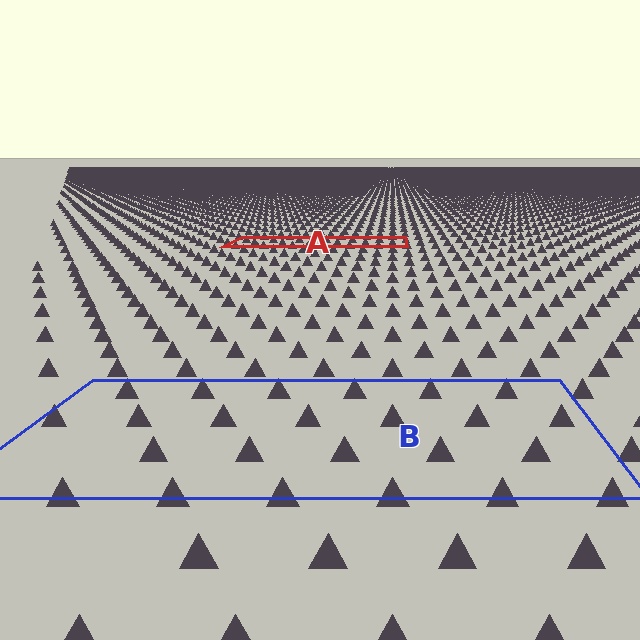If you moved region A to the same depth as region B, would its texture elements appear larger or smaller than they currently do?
They would appear larger. At a closer depth, the same texture elements are projected at a bigger on-screen size.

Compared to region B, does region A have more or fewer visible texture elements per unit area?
Region A has more texture elements per unit area — they are packed more densely because it is farther away.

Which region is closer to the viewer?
Region B is closer. The texture elements there are larger and more spread out.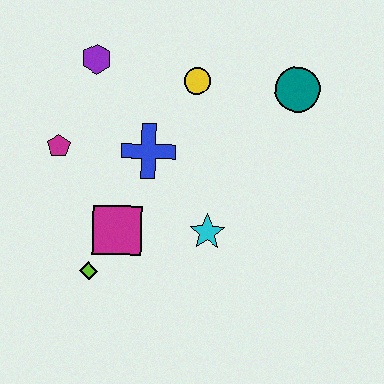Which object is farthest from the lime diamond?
The teal circle is farthest from the lime diamond.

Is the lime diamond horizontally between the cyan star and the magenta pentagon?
Yes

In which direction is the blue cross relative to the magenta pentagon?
The blue cross is to the right of the magenta pentagon.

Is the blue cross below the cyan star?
No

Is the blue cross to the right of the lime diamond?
Yes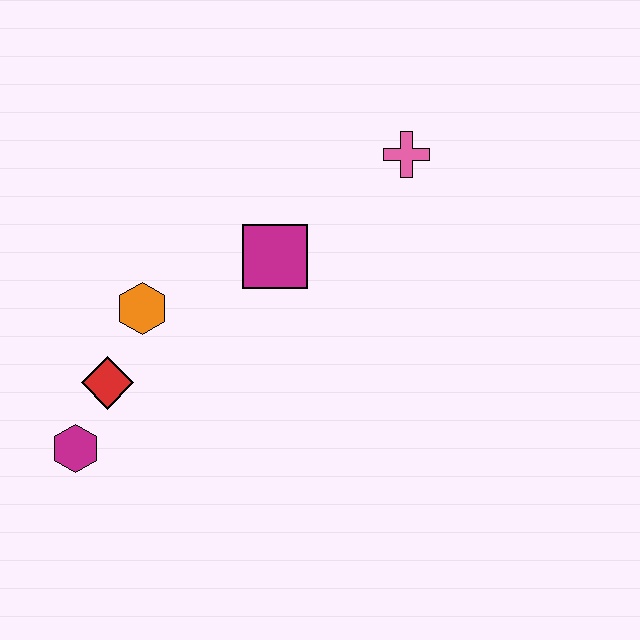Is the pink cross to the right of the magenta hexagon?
Yes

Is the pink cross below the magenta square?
No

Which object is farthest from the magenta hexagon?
The pink cross is farthest from the magenta hexagon.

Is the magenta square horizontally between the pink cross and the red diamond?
Yes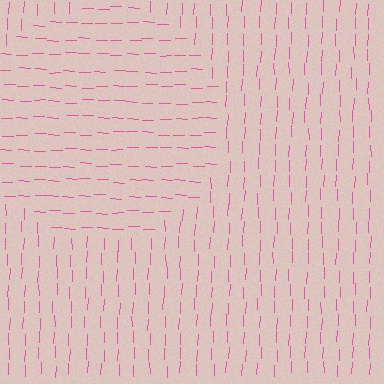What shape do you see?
I see a circle.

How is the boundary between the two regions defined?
The boundary is defined purely by a change in line orientation (approximately 90 degrees difference). All lines are the same color and thickness.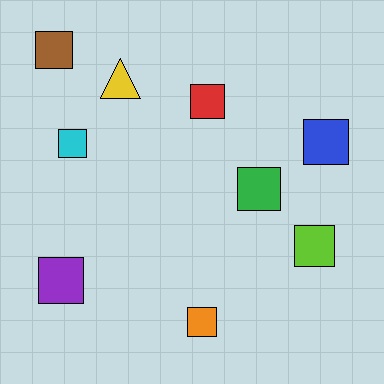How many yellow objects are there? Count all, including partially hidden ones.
There is 1 yellow object.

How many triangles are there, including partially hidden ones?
There is 1 triangle.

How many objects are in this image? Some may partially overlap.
There are 9 objects.